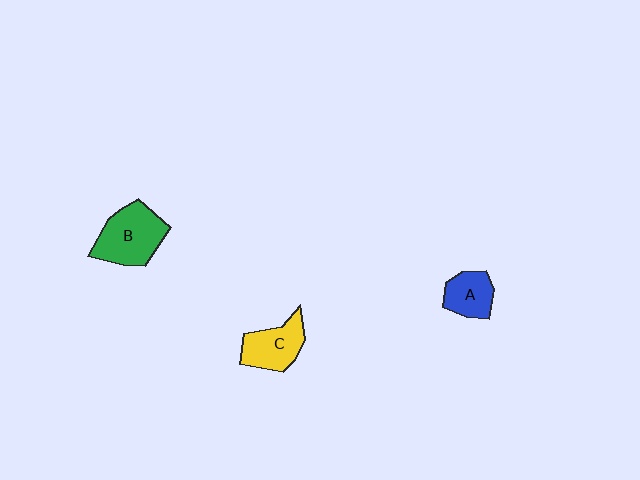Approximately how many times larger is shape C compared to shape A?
Approximately 1.3 times.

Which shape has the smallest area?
Shape A (blue).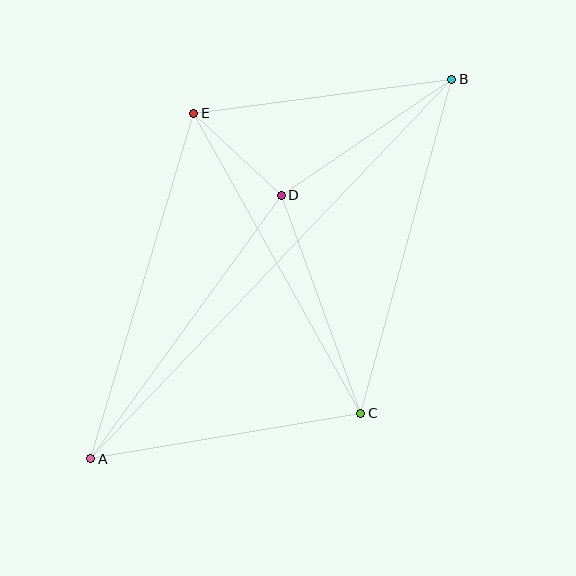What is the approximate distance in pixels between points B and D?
The distance between B and D is approximately 206 pixels.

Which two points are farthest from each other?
Points A and B are farthest from each other.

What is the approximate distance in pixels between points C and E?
The distance between C and E is approximately 343 pixels.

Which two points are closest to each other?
Points D and E are closest to each other.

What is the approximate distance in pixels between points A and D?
The distance between A and D is approximately 326 pixels.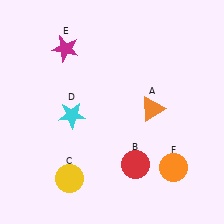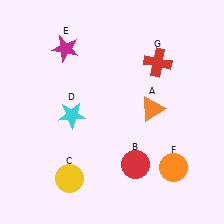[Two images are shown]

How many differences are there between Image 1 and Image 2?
There is 1 difference between the two images.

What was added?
A red cross (G) was added in Image 2.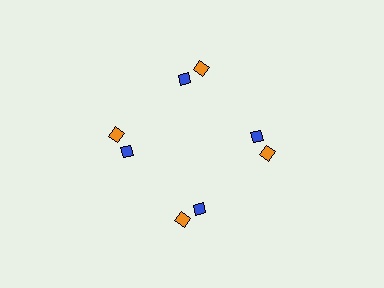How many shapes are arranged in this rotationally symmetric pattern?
There are 8 shapes, arranged in 4 groups of 2.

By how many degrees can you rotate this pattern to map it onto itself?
The pattern maps onto itself every 90 degrees of rotation.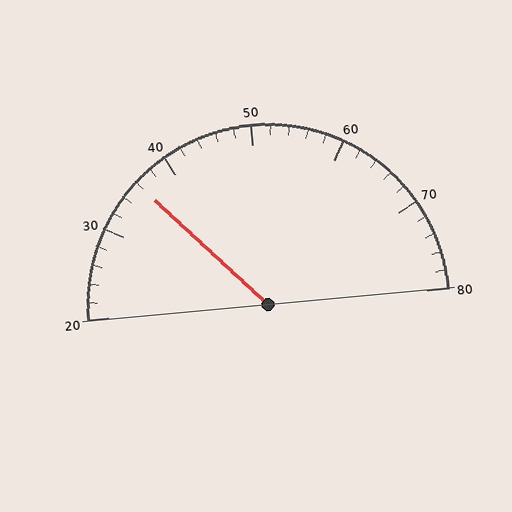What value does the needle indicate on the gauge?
The needle indicates approximately 36.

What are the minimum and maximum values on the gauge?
The gauge ranges from 20 to 80.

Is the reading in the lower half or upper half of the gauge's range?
The reading is in the lower half of the range (20 to 80).